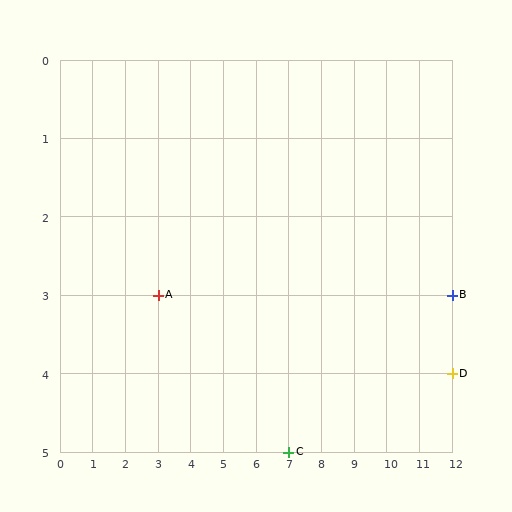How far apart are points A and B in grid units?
Points A and B are 9 columns apart.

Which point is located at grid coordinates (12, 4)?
Point D is at (12, 4).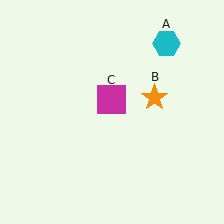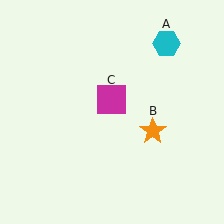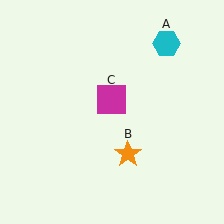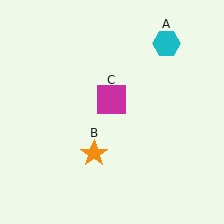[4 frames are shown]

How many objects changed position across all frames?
1 object changed position: orange star (object B).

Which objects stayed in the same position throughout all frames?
Cyan hexagon (object A) and magenta square (object C) remained stationary.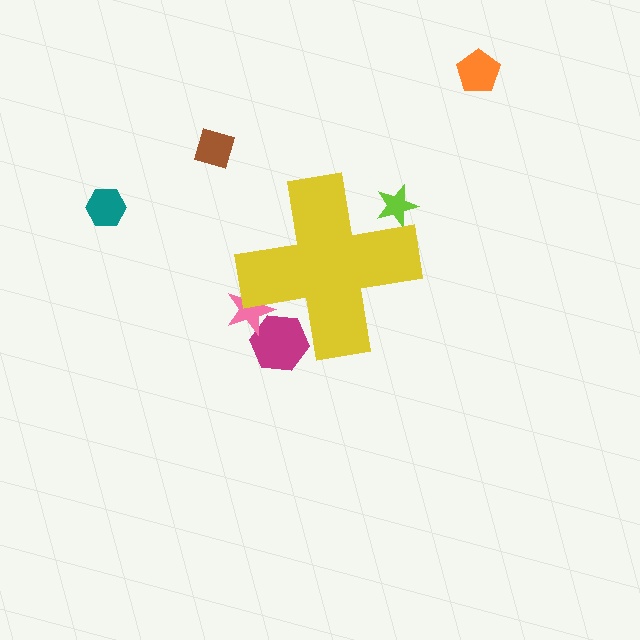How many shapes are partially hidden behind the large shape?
3 shapes are partially hidden.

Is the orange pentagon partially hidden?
No, the orange pentagon is fully visible.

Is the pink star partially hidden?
Yes, the pink star is partially hidden behind the yellow cross.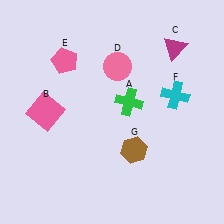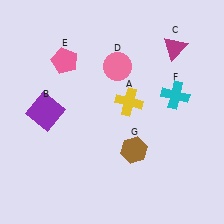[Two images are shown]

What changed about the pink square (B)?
In Image 1, B is pink. In Image 2, it changed to purple.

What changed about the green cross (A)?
In Image 1, A is green. In Image 2, it changed to yellow.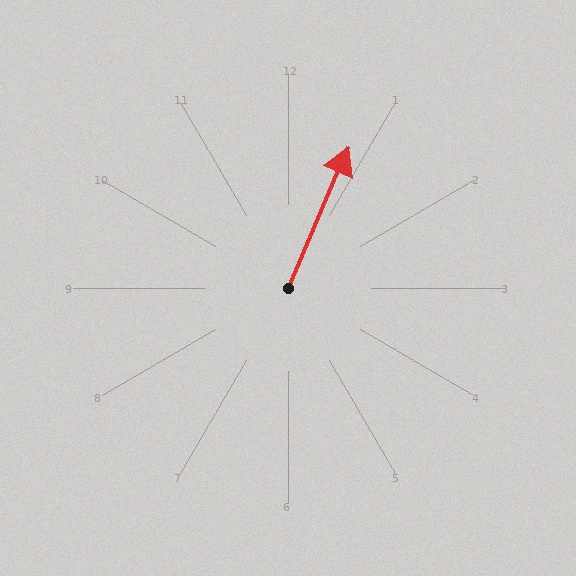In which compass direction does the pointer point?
Northeast.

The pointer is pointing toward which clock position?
Roughly 1 o'clock.